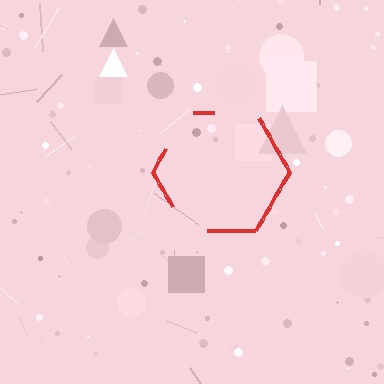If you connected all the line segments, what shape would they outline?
They would outline a hexagon.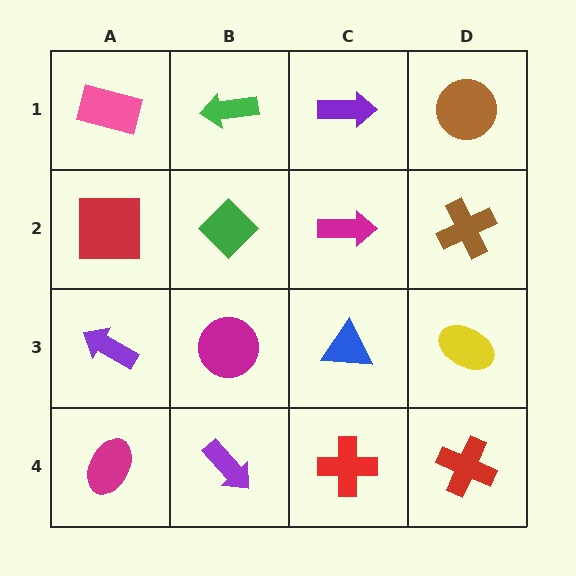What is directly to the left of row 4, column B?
A magenta ellipse.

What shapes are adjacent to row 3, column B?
A green diamond (row 2, column B), a purple arrow (row 4, column B), a purple arrow (row 3, column A), a blue triangle (row 3, column C).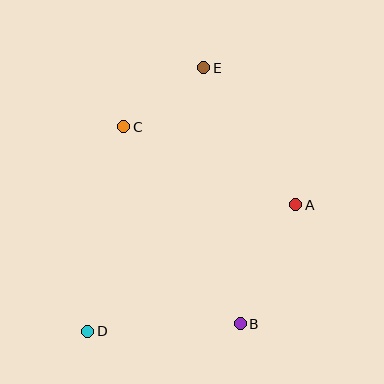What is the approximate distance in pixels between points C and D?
The distance between C and D is approximately 207 pixels.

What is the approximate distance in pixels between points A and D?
The distance between A and D is approximately 244 pixels.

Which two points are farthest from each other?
Points D and E are farthest from each other.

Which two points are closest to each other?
Points C and E are closest to each other.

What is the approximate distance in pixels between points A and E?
The distance between A and E is approximately 165 pixels.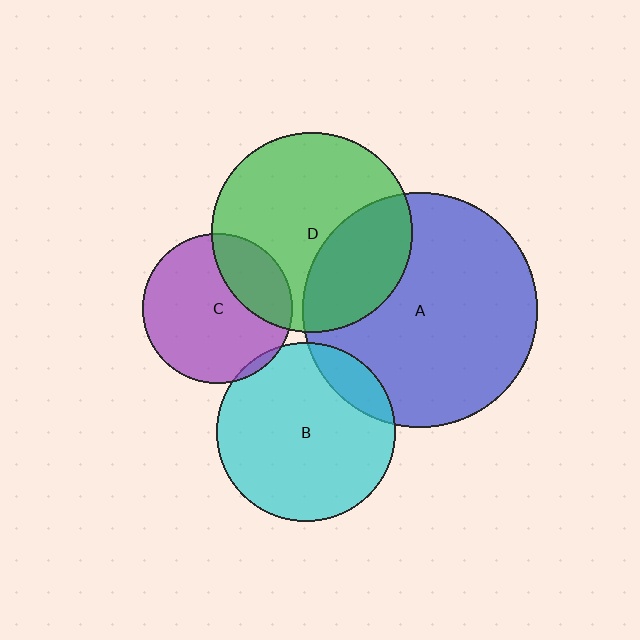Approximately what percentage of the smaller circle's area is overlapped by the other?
Approximately 15%.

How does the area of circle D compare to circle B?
Approximately 1.3 times.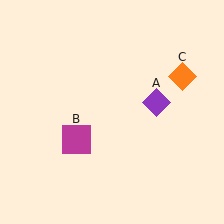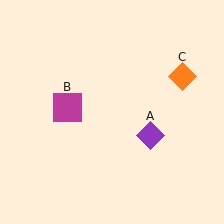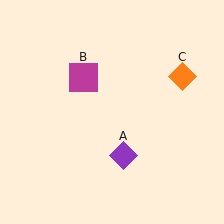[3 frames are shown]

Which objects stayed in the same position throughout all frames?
Orange diamond (object C) remained stationary.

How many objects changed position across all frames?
2 objects changed position: purple diamond (object A), magenta square (object B).